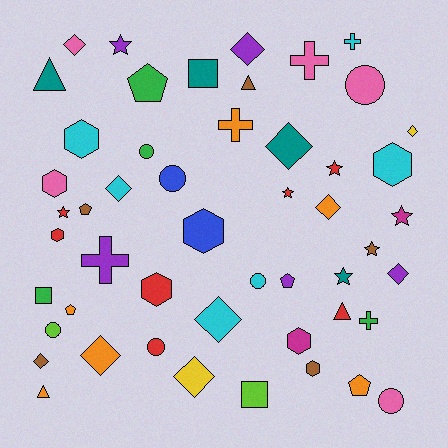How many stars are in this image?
There are 7 stars.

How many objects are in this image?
There are 50 objects.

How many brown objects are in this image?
There are 5 brown objects.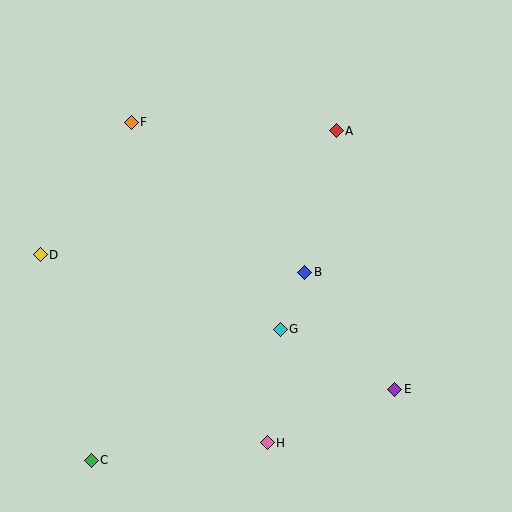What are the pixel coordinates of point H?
Point H is at (267, 443).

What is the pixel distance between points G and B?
The distance between G and B is 62 pixels.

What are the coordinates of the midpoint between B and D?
The midpoint between B and D is at (172, 264).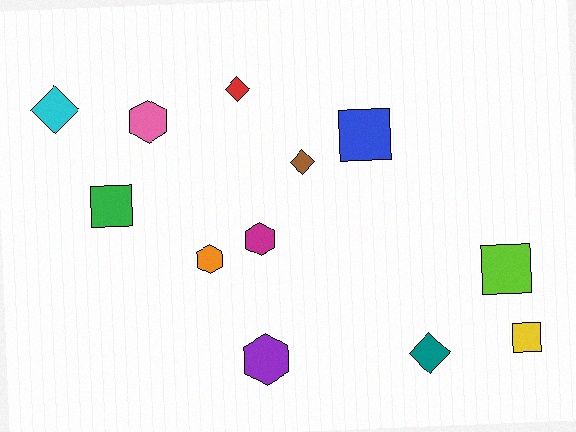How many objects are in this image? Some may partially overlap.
There are 12 objects.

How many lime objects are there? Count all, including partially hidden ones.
There is 1 lime object.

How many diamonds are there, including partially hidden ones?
There are 4 diamonds.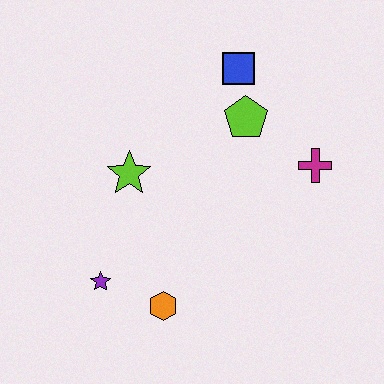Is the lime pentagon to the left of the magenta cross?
Yes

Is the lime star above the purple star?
Yes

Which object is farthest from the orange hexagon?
The blue square is farthest from the orange hexagon.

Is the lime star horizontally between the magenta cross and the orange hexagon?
No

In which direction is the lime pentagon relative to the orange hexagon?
The lime pentagon is above the orange hexagon.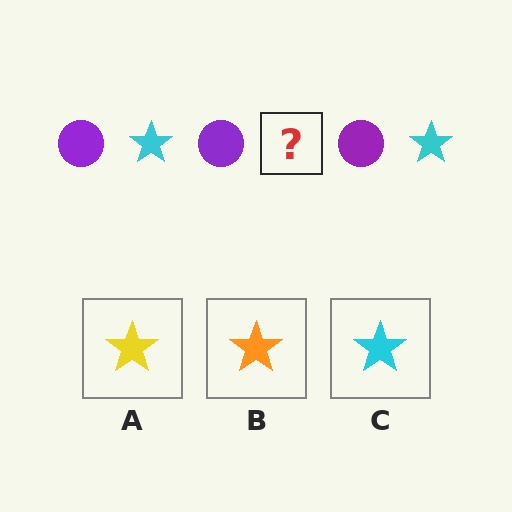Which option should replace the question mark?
Option C.